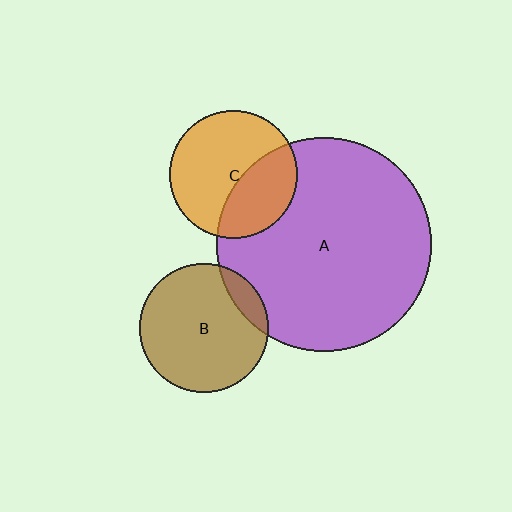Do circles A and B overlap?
Yes.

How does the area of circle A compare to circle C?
Approximately 2.8 times.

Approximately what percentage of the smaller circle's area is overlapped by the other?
Approximately 10%.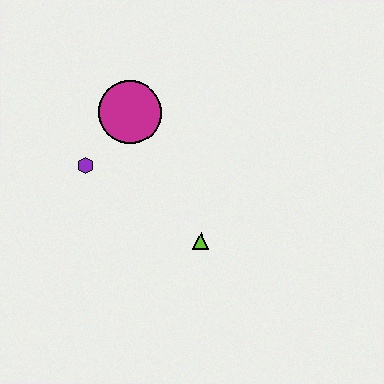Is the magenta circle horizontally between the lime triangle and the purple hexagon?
Yes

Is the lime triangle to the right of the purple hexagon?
Yes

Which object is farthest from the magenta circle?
The lime triangle is farthest from the magenta circle.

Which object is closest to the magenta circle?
The purple hexagon is closest to the magenta circle.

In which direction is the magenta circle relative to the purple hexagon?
The magenta circle is above the purple hexagon.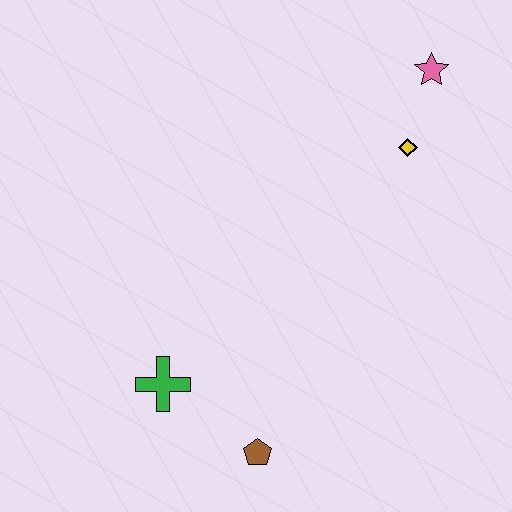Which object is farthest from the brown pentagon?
The pink star is farthest from the brown pentagon.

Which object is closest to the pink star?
The yellow diamond is closest to the pink star.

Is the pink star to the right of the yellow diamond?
Yes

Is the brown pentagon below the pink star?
Yes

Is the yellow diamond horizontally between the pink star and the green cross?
Yes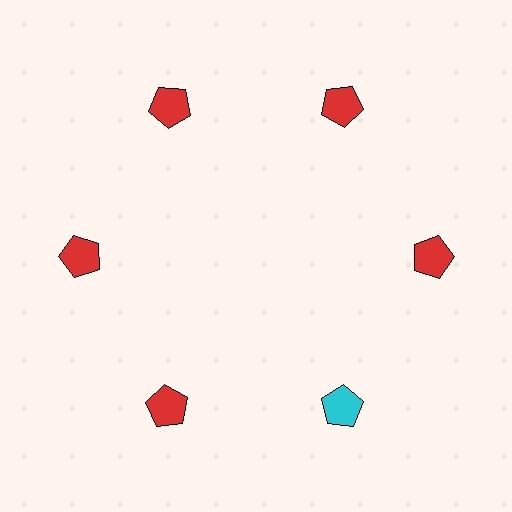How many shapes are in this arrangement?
There are 6 shapes arranged in a ring pattern.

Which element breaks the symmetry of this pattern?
The cyan pentagon at roughly the 5 o'clock position breaks the symmetry. All other shapes are red pentagons.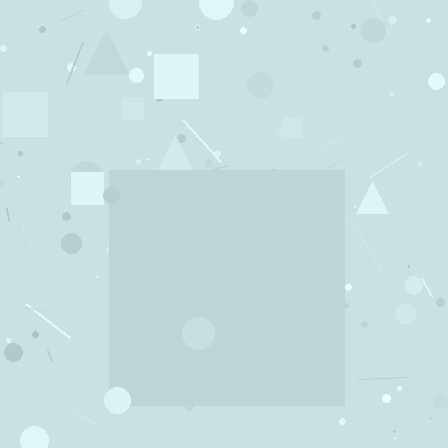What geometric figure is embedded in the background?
A square is embedded in the background.